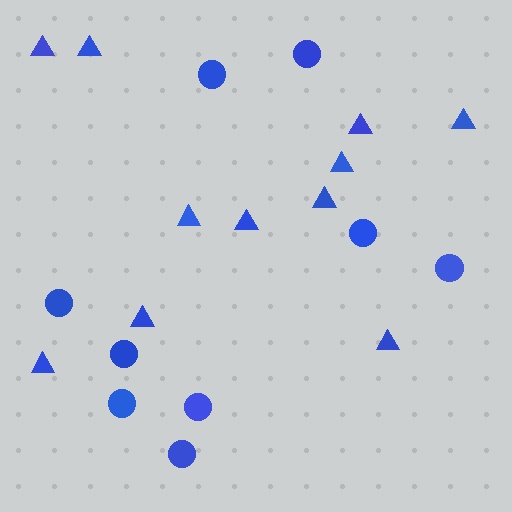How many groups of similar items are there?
There are 2 groups: one group of triangles (11) and one group of circles (9).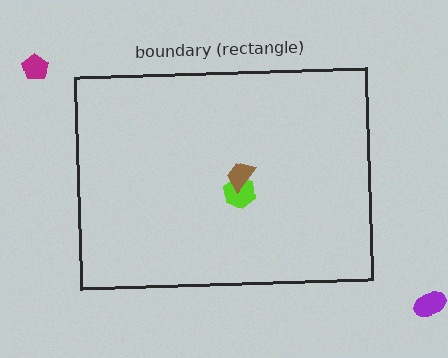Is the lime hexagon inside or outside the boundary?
Inside.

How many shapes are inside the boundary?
2 inside, 2 outside.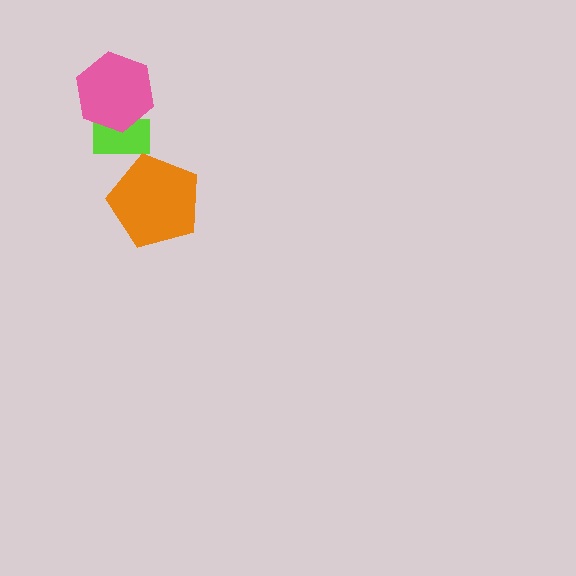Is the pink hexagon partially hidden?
No, no other shape covers it.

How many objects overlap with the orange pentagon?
0 objects overlap with the orange pentagon.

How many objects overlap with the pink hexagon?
1 object overlaps with the pink hexagon.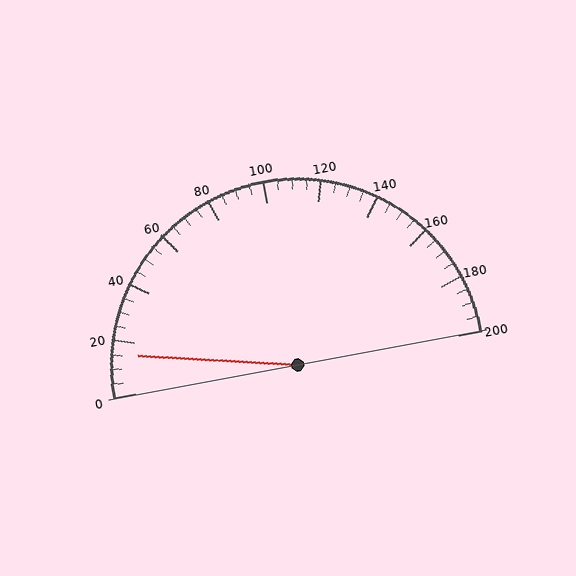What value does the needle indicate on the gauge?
The needle indicates approximately 15.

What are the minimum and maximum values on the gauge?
The gauge ranges from 0 to 200.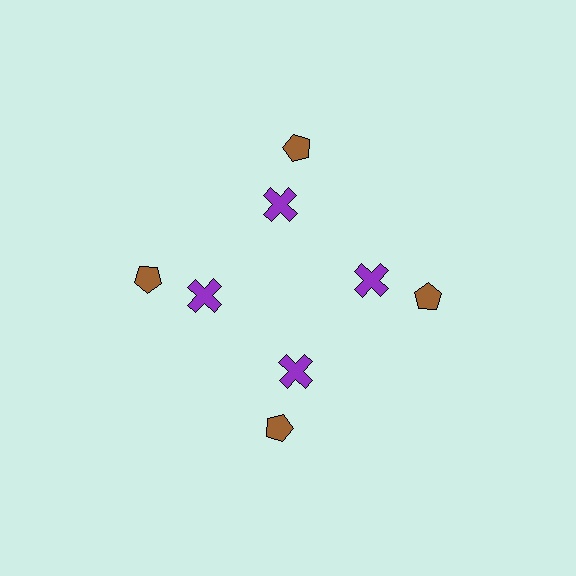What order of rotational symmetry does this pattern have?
This pattern has 4-fold rotational symmetry.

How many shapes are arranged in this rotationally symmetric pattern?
There are 8 shapes, arranged in 4 groups of 2.